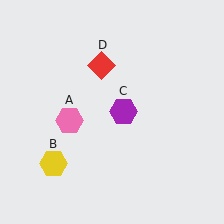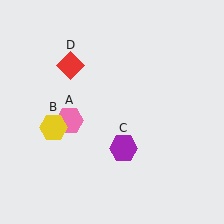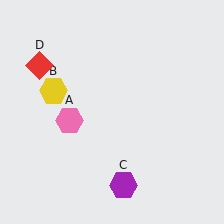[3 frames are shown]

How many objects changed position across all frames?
3 objects changed position: yellow hexagon (object B), purple hexagon (object C), red diamond (object D).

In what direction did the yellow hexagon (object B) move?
The yellow hexagon (object B) moved up.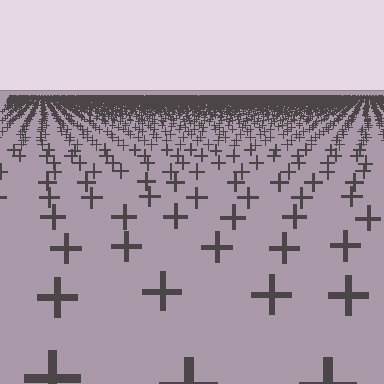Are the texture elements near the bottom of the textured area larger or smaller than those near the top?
Larger. Near the bottom, elements are closer to the viewer and appear at a bigger on-screen size.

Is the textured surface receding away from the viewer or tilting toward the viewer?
The surface is receding away from the viewer. Texture elements get smaller and denser toward the top.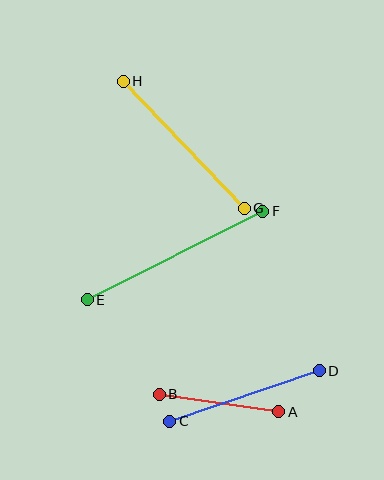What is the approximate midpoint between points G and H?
The midpoint is at approximately (184, 145) pixels.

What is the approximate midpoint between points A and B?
The midpoint is at approximately (219, 403) pixels.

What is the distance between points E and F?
The distance is approximately 197 pixels.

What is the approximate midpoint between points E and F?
The midpoint is at approximately (175, 256) pixels.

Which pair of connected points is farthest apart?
Points E and F are farthest apart.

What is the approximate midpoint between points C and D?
The midpoint is at approximately (244, 396) pixels.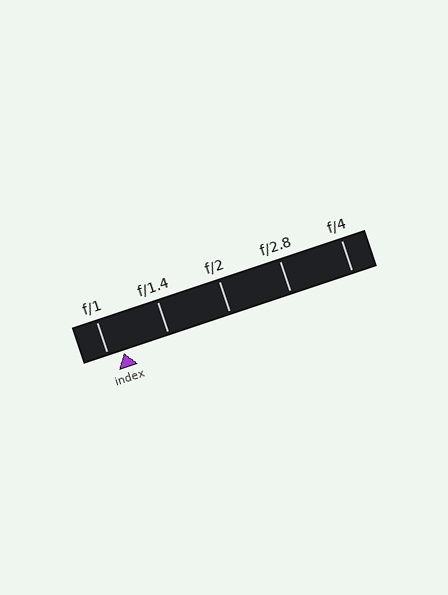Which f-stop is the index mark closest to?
The index mark is closest to f/1.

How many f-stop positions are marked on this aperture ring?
There are 5 f-stop positions marked.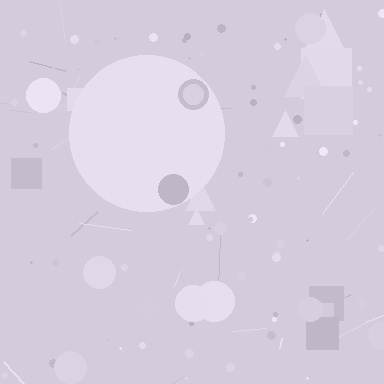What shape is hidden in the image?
A circle is hidden in the image.